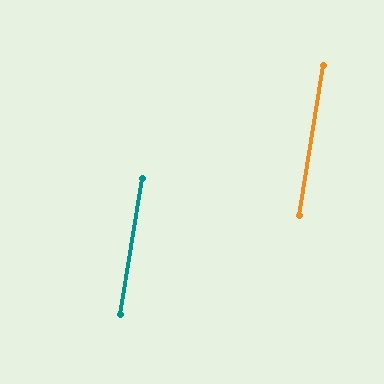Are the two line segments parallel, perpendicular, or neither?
Parallel — their directions differ by only 0.5°.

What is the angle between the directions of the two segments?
Approximately 1 degree.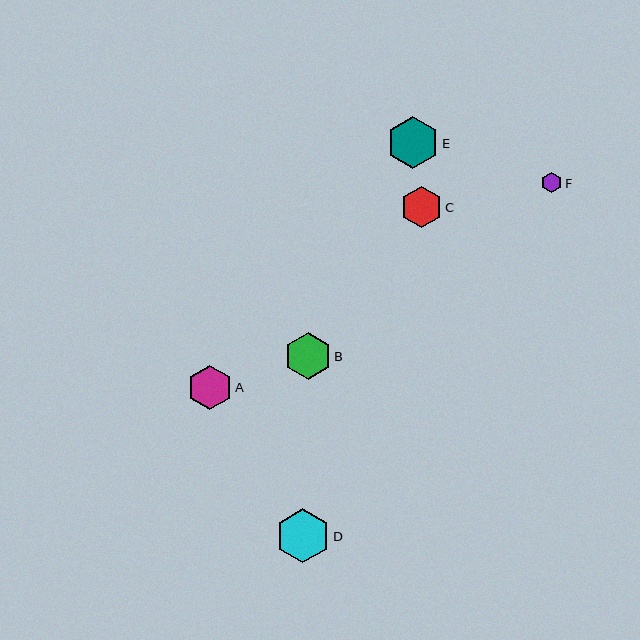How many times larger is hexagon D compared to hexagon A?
Hexagon D is approximately 1.2 times the size of hexagon A.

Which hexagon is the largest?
Hexagon D is the largest with a size of approximately 54 pixels.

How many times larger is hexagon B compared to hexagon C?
Hexagon B is approximately 1.1 times the size of hexagon C.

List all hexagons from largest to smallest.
From largest to smallest: D, E, B, A, C, F.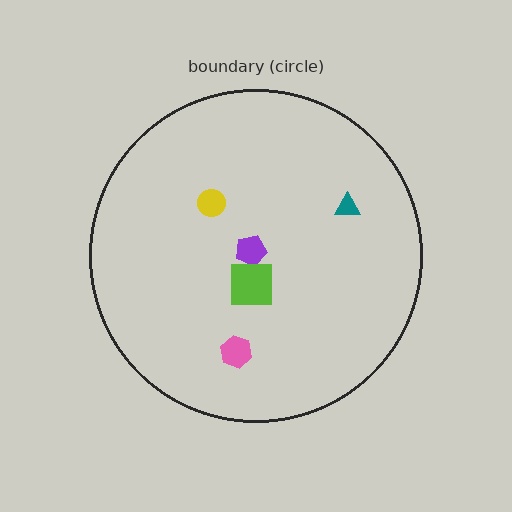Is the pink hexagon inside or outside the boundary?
Inside.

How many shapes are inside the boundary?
5 inside, 0 outside.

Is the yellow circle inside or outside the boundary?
Inside.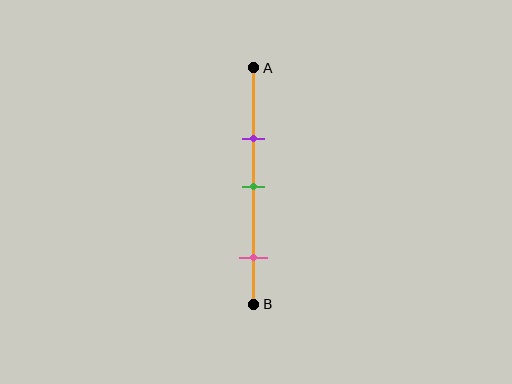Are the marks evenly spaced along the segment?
No, the marks are not evenly spaced.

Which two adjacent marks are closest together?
The purple and green marks are the closest adjacent pair.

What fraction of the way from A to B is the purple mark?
The purple mark is approximately 30% (0.3) of the way from A to B.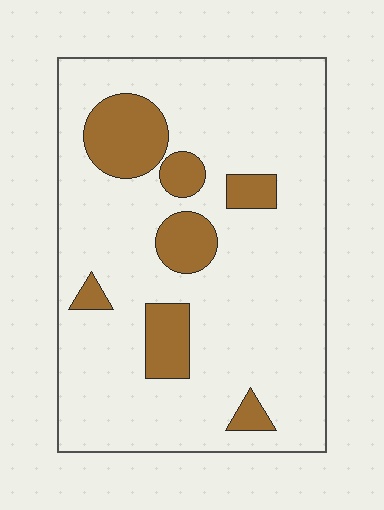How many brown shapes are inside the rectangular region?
7.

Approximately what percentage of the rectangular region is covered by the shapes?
Approximately 15%.